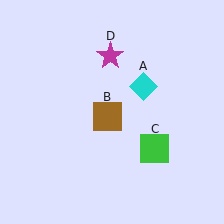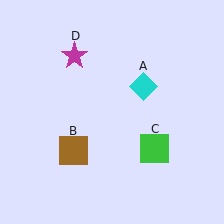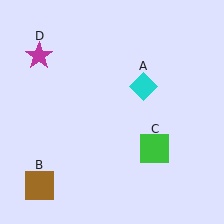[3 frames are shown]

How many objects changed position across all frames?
2 objects changed position: brown square (object B), magenta star (object D).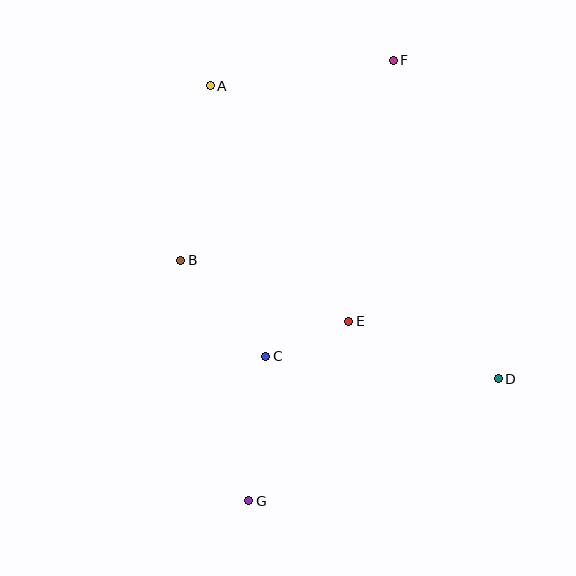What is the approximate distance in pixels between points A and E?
The distance between A and E is approximately 273 pixels.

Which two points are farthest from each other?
Points F and G are farthest from each other.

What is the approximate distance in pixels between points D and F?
The distance between D and F is approximately 335 pixels.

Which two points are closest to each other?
Points C and E are closest to each other.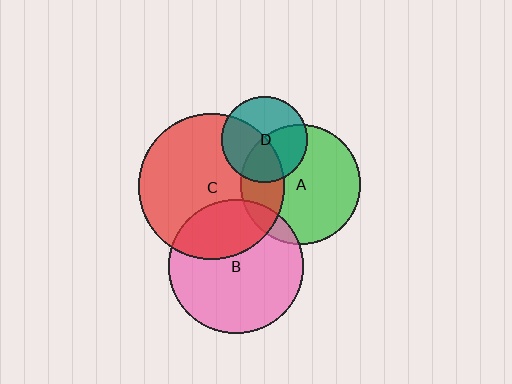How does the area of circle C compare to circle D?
Approximately 2.9 times.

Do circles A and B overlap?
Yes.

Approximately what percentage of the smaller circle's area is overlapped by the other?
Approximately 10%.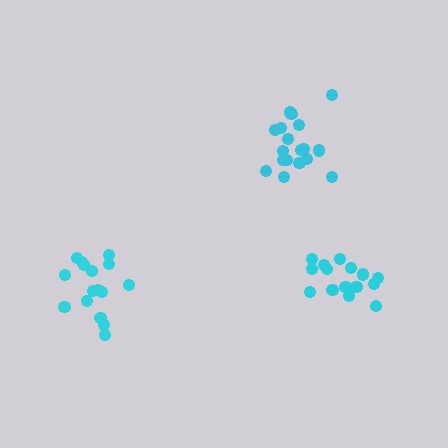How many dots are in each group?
Group 1: 16 dots, Group 2: 18 dots, Group 3: 15 dots (49 total).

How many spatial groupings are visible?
There are 3 spatial groupings.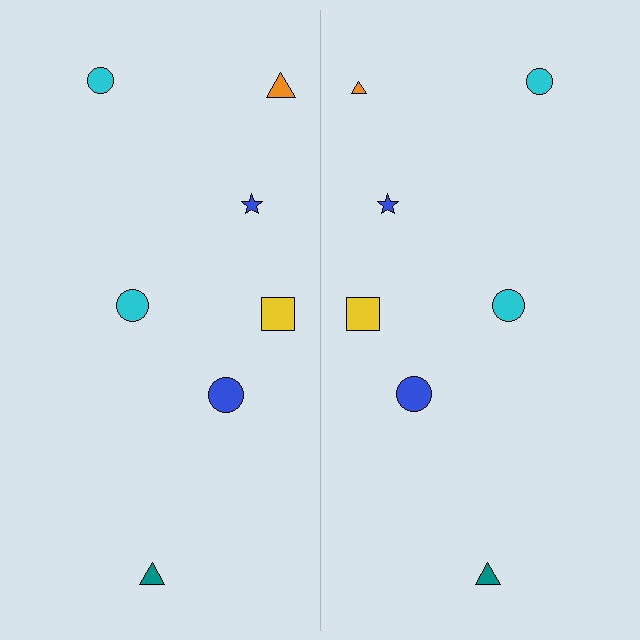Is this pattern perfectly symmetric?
No, the pattern is not perfectly symmetric. The orange triangle on the right side has a different size than its mirror counterpart.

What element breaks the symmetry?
The orange triangle on the right side has a different size than its mirror counterpart.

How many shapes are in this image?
There are 14 shapes in this image.